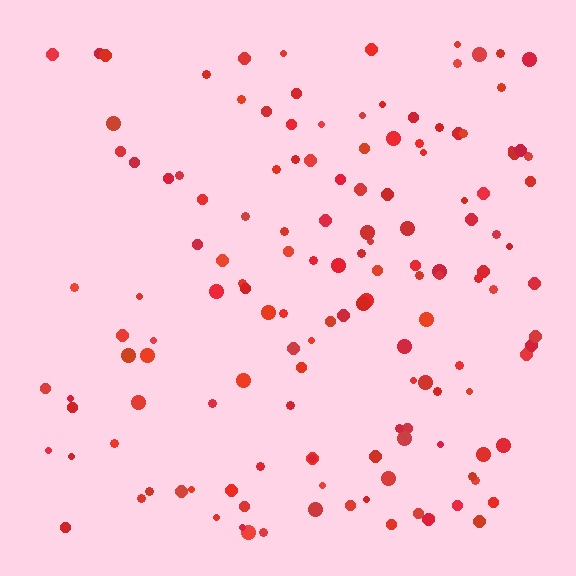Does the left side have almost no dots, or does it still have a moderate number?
Still a moderate number, just noticeably fewer than the right.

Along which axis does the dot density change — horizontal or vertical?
Horizontal.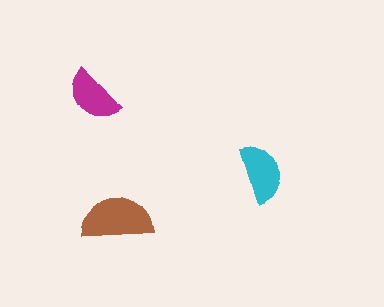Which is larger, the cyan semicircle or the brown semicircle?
The brown one.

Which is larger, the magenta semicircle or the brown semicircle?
The brown one.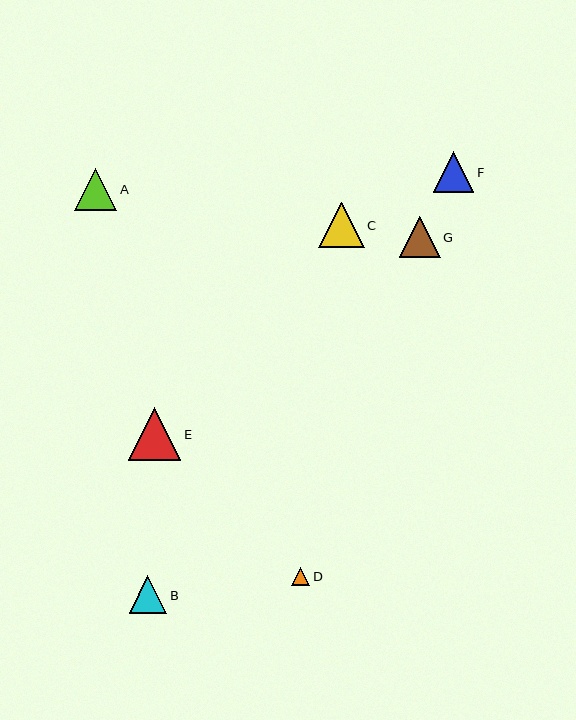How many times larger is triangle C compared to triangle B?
Triangle C is approximately 1.2 times the size of triangle B.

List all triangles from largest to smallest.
From largest to smallest: E, C, A, G, F, B, D.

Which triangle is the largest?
Triangle E is the largest with a size of approximately 52 pixels.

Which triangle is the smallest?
Triangle D is the smallest with a size of approximately 18 pixels.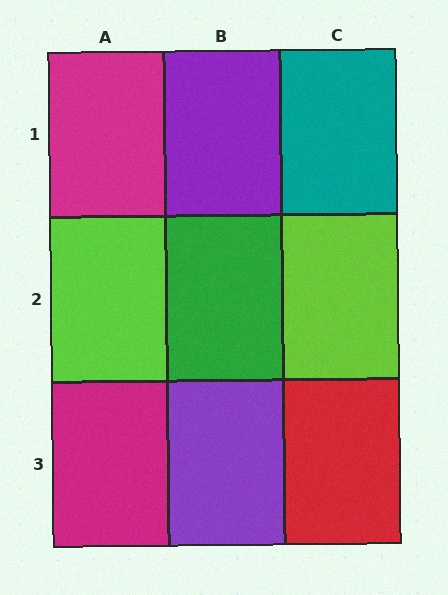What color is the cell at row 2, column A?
Lime.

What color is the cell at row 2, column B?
Green.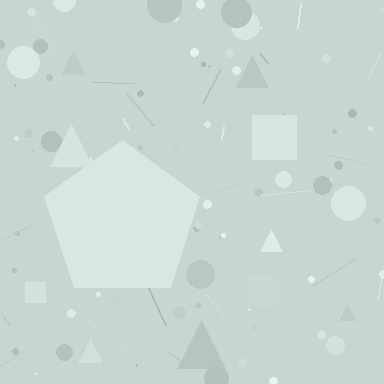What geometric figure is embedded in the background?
A pentagon is embedded in the background.